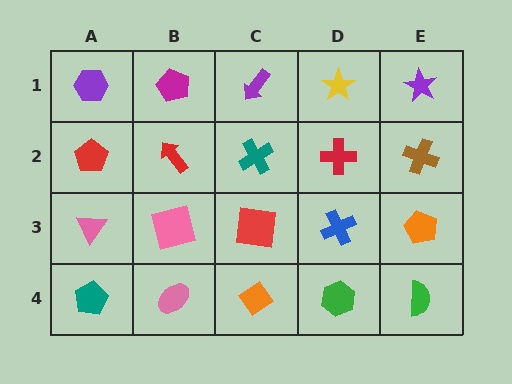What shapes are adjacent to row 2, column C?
A purple arrow (row 1, column C), a red square (row 3, column C), a red arrow (row 2, column B), a red cross (row 2, column D).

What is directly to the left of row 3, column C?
A pink square.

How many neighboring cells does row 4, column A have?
2.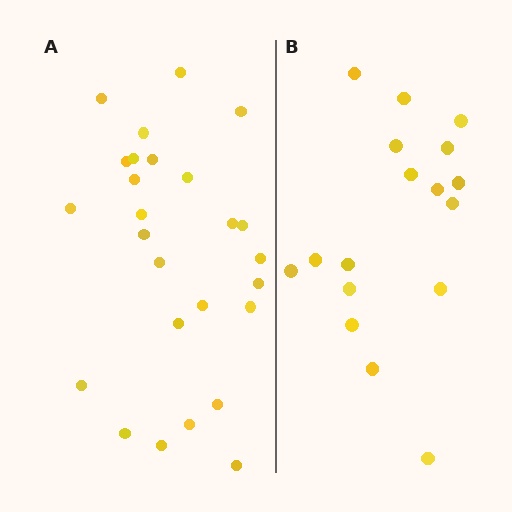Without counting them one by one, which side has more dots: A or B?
Region A (the left region) has more dots.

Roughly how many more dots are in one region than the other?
Region A has roughly 8 or so more dots than region B.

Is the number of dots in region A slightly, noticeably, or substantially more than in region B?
Region A has substantially more. The ratio is roughly 1.5 to 1.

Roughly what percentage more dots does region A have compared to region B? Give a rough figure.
About 55% more.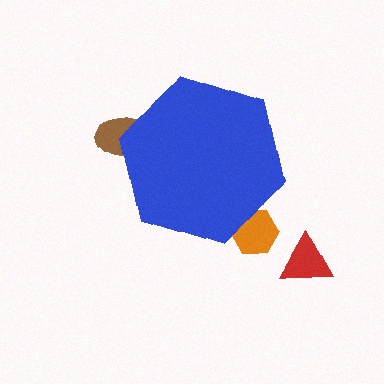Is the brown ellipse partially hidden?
Yes, the brown ellipse is partially hidden behind the blue hexagon.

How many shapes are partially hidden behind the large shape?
2 shapes are partially hidden.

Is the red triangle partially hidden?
No, the red triangle is fully visible.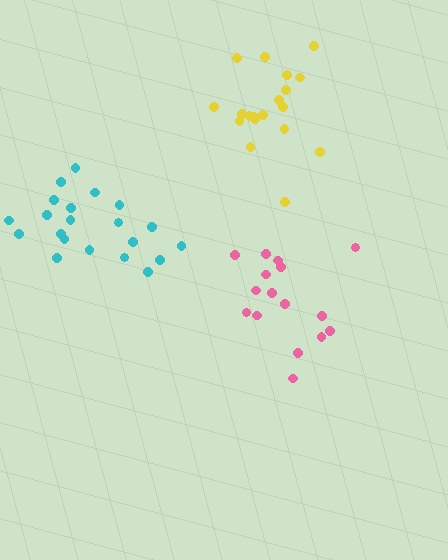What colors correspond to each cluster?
The clusters are colored: yellow, pink, cyan.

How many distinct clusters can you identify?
There are 3 distinct clusters.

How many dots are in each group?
Group 1: 19 dots, Group 2: 16 dots, Group 3: 21 dots (56 total).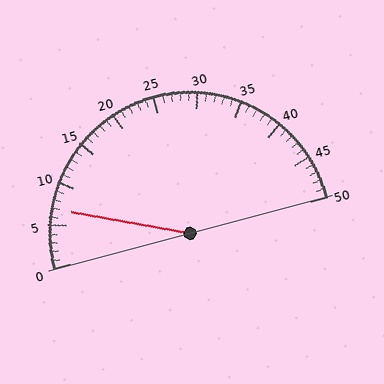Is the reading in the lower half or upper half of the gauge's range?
The reading is in the lower half of the range (0 to 50).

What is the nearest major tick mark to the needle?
The nearest major tick mark is 5.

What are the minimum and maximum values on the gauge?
The gauge ranges from 0 to 50.